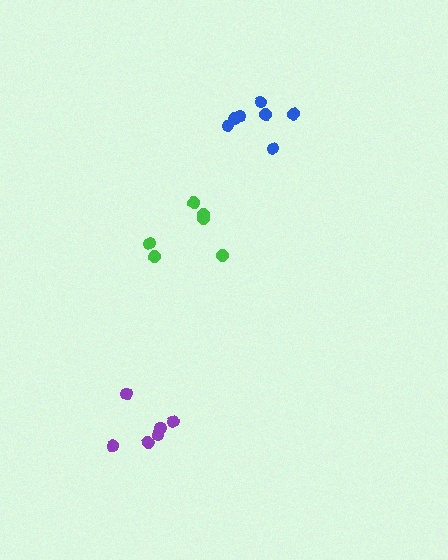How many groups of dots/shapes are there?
There are 3 groups.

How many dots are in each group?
Group 1: 7 dots, Group 2: 7 dots, Group 3: 6 dots (20 total).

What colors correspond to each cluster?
The clusters are colored: green, blue, purple.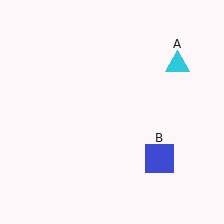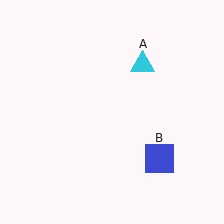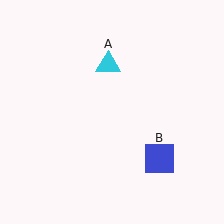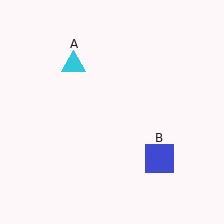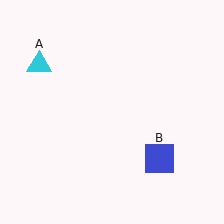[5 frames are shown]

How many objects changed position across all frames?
1 object changed position: cyan triangle (object A).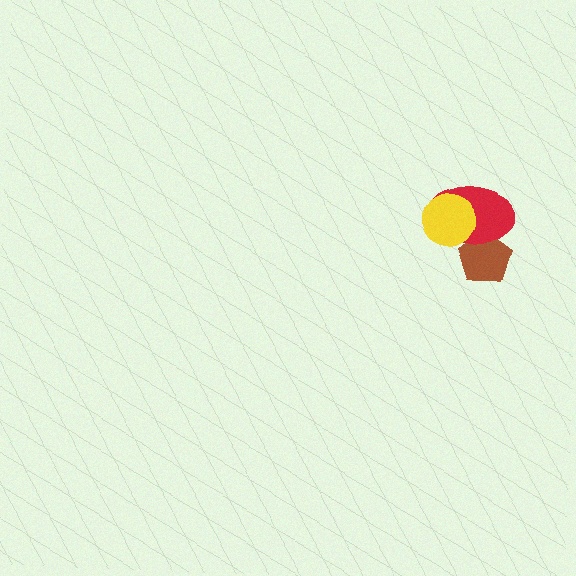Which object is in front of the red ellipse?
The yellow circle is in front of the red ellipse.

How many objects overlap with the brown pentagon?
1 object overlaps with the brown pentagon.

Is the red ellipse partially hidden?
Yes, it is partially covered by another shape.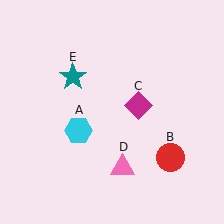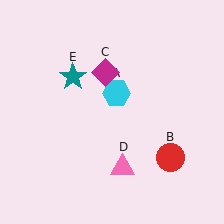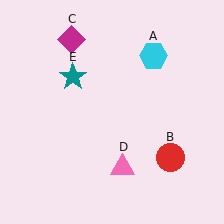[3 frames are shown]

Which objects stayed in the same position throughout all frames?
Red circle (object B) and pink triangle (object D) and teal star (object E) remained stationary.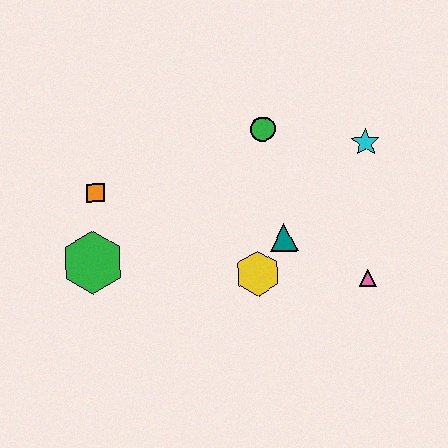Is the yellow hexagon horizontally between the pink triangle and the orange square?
Yes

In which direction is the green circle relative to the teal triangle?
The green circle is above the teal triangle.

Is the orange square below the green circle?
Yes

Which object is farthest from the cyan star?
The green hexagon is farthest from the cyan star.